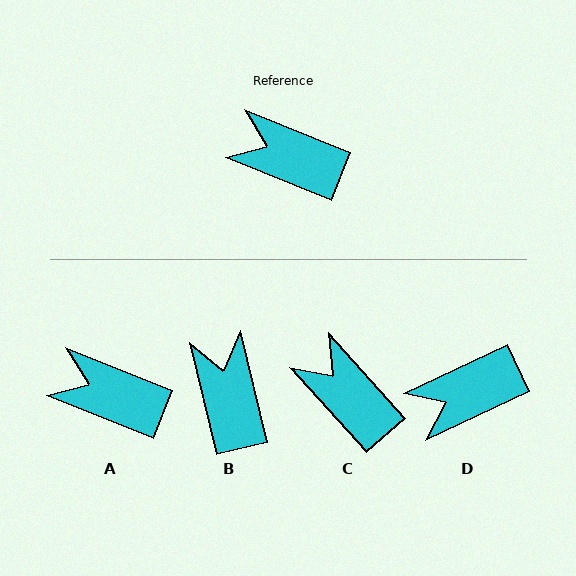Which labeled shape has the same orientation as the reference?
A.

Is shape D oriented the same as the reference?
No, it is off by about 47 degrees.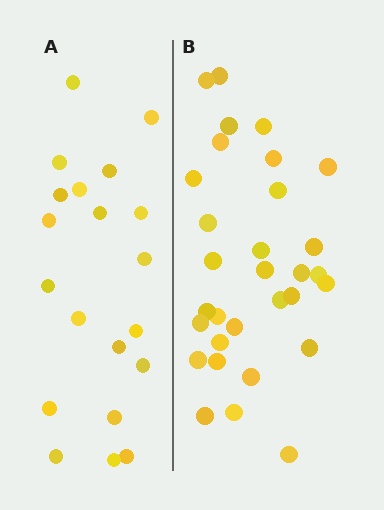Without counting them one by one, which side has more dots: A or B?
Region B (the right region) has more dots.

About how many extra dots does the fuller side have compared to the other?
Region B has roughly 12 or so more dots than region A.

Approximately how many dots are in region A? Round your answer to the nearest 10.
About 20 dots.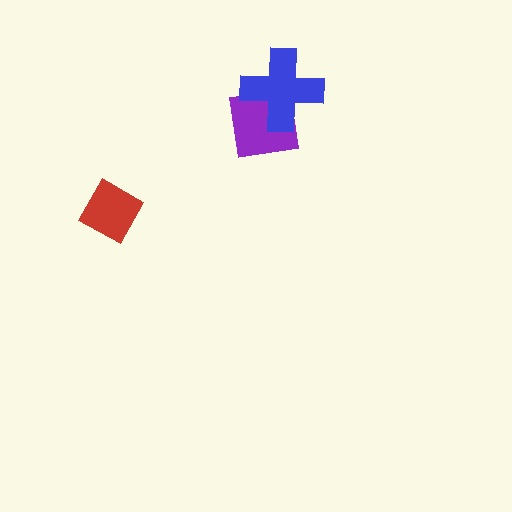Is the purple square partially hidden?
Yes, it is partially covered by another shape.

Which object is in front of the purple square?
The blue cross is in front of the purple square.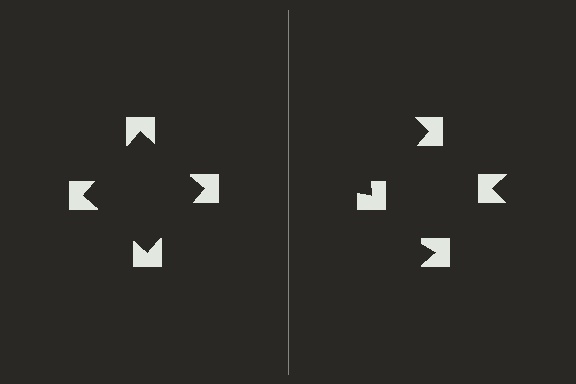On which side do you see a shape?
An illusory square appears on the left side. On the right side the wedge cuts are rotated, so no coherent shape forms.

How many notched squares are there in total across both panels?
8 — 4 on each side.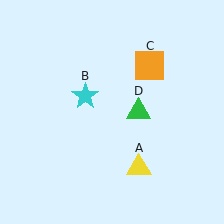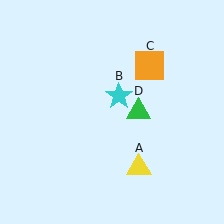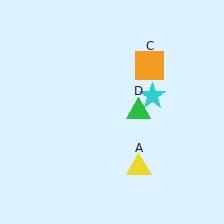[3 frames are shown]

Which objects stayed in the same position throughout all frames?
Yellow triangle (object A) and orange square (object C) and green triangle (object D) remained stationary.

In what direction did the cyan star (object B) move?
The cyan star (object B) moved right.